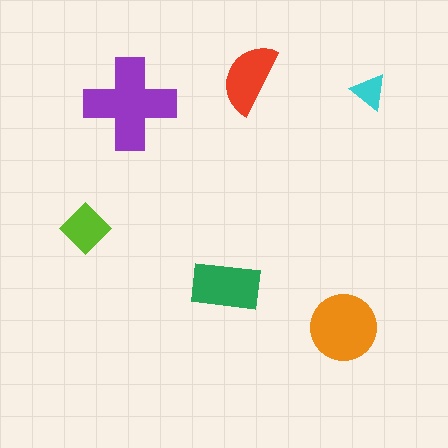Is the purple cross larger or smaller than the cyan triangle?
Larger.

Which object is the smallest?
The cyan triangle.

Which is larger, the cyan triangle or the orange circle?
The orange circle.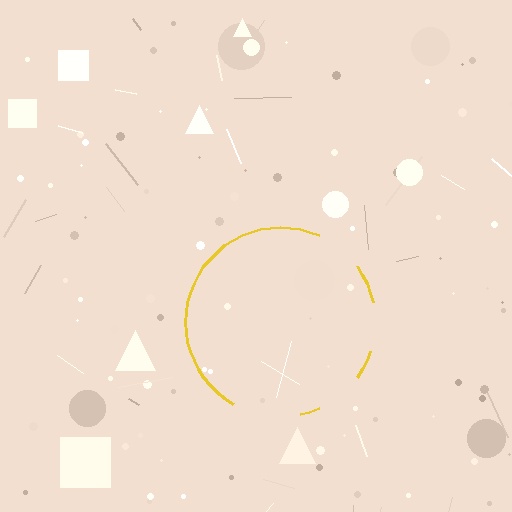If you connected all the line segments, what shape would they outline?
They would outline a circle.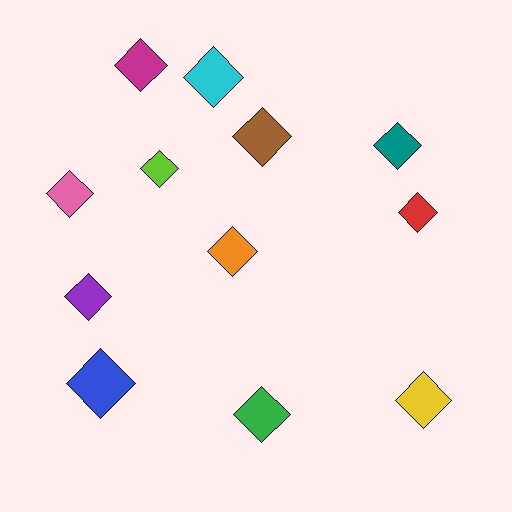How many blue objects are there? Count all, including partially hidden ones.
There is 1 blue object.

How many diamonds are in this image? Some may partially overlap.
There are 12 diamonds.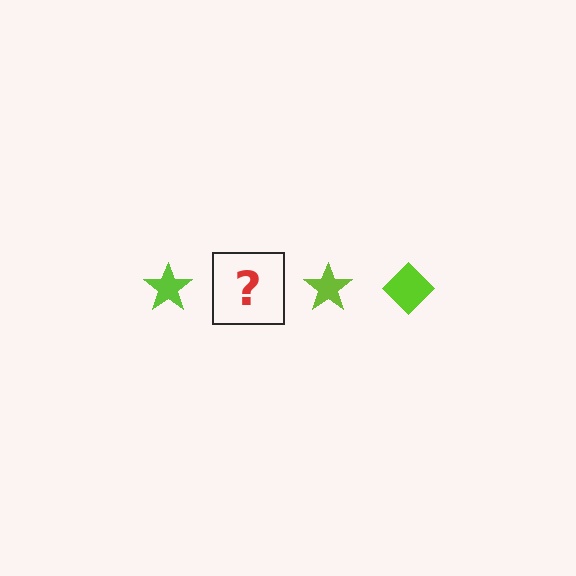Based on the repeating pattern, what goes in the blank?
The blank should be a lime diamond.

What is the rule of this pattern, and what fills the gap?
The rule is that the pattern cycles through star, diamond shapes in lime. The gap should be filled with a lime diamond.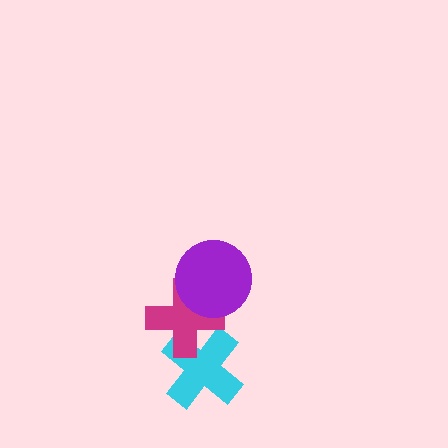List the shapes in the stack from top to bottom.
From top to bottom: the purple circle, the magenta cross, the cyan cross.